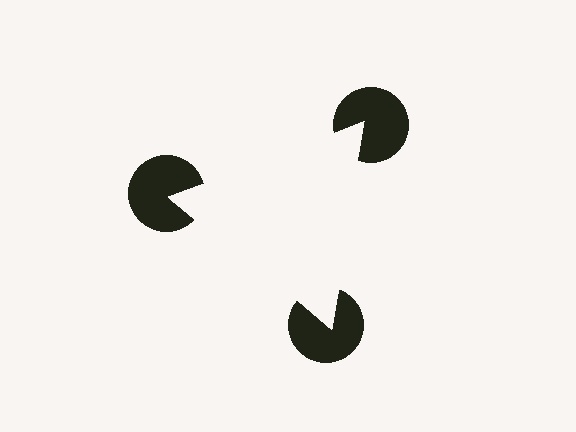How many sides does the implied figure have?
3 sides.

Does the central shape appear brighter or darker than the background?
It typically appears slightly brighter than the background, even though no actual brightness change is drawn.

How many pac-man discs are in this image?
There are 3 — one at each vertex of the illusory triangle.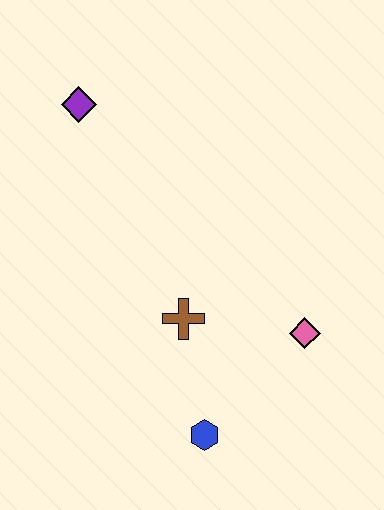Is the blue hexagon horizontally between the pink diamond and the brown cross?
Yes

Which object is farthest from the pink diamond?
The purple diamond is farthest from the pink diamond.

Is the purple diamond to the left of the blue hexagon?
Yes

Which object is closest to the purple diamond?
The brown cross is closest to the purple diamond.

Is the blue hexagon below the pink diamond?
Yes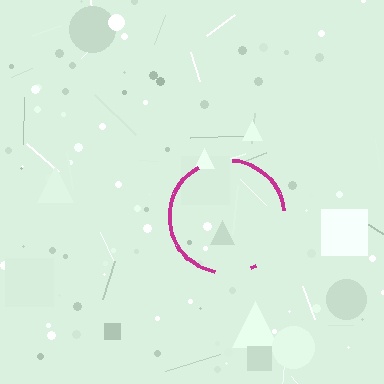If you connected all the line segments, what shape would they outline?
They would outline a circle.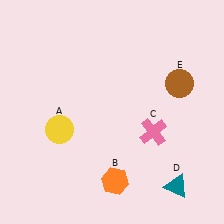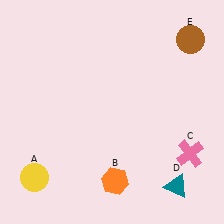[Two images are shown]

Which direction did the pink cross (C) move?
The pink cross (C) moved right.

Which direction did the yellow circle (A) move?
The yellow circle (A) moved down.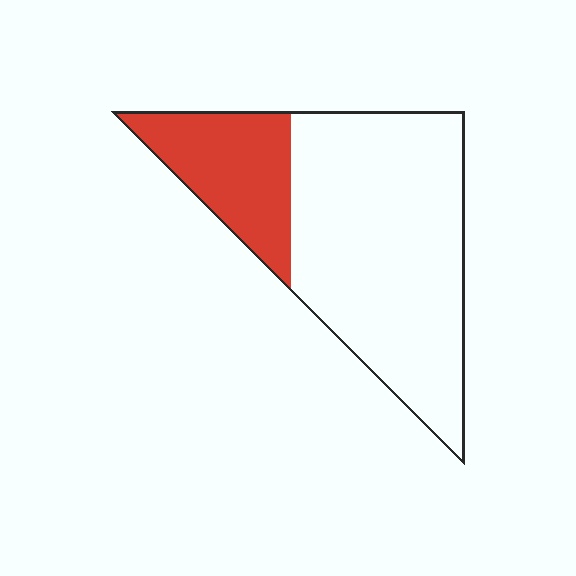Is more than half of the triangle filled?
No.